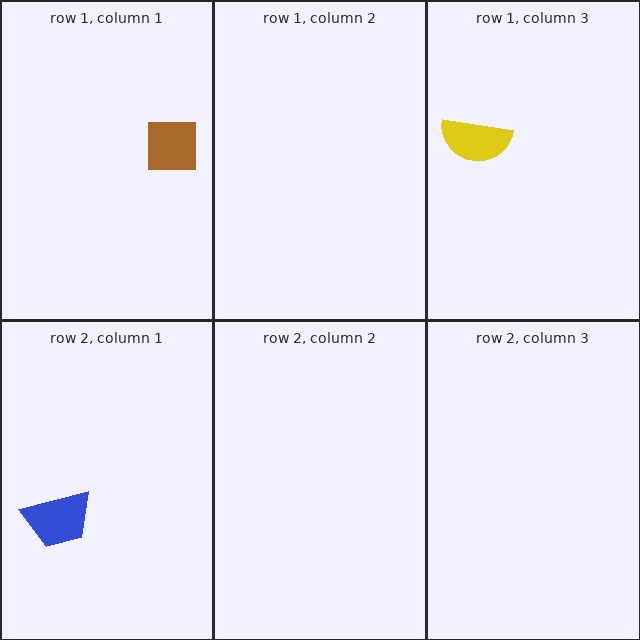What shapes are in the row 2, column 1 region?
The blue trapezoid.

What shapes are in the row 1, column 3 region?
The yellow semicircle.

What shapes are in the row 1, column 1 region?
The brown square.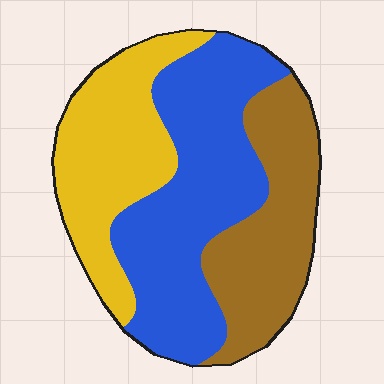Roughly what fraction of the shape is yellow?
Yellow covers 29% of the shape.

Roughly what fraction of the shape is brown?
Brown covers 28% of the shape.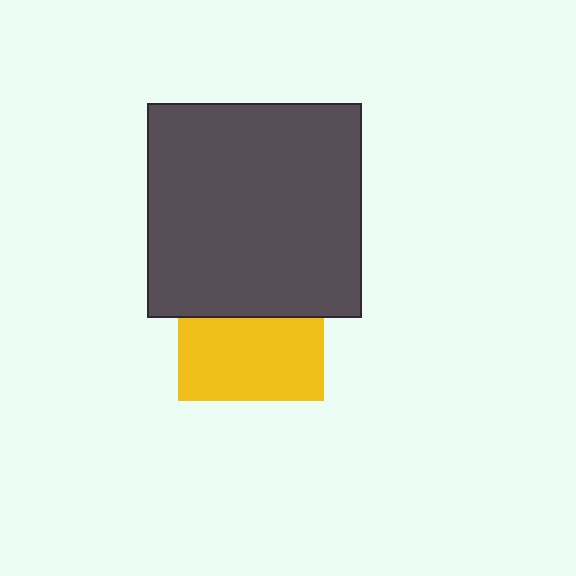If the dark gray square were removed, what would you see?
You would see the complete yellow square.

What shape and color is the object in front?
The object in front is a dark gray square.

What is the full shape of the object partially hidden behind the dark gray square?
The partially hidden object is a yellow square.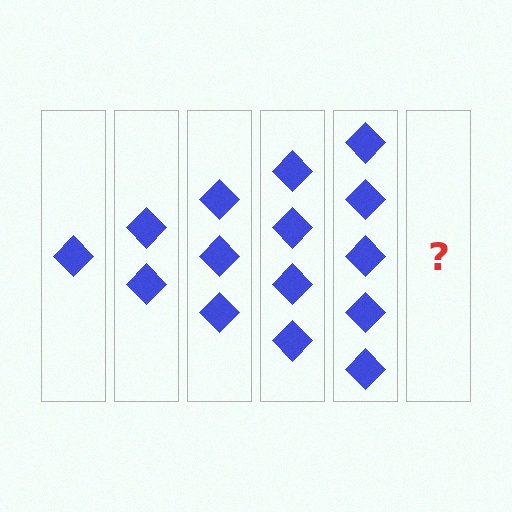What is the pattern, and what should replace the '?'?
The pattern is that each step adds one more diamond. The '?' should be 6 diamonds.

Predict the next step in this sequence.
The next step is 6 diamonds.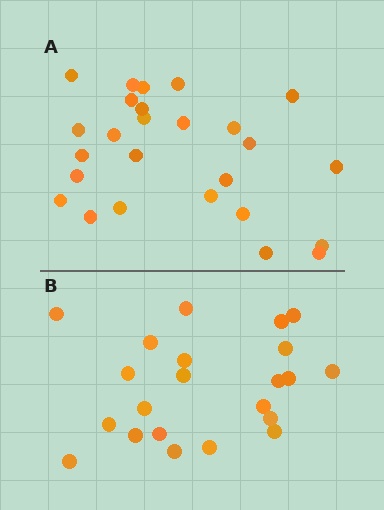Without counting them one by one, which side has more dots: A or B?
Region A (the top region) has more dots.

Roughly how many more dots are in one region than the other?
Region A has about 4 more dots than region B.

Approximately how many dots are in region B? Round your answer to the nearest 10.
About 20 dots. (The exact count is 22, which rounds to 20.)